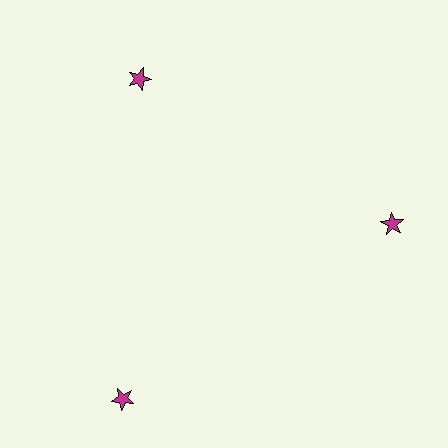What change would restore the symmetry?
The symmetry would be restored by moving it inward, back onto the ring so that all 3 stars sit at equal angles and equal distance from the center.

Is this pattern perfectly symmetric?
No. The 3 magenta stars are arranged in a ring, but one element near the 7 o'clock position is pushed outward from the center, breaking the 3-fold rotational symmetry.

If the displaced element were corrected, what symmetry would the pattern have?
It would have 3-fold rotational symmetry — the pattern would map onto itself every 120 degrees.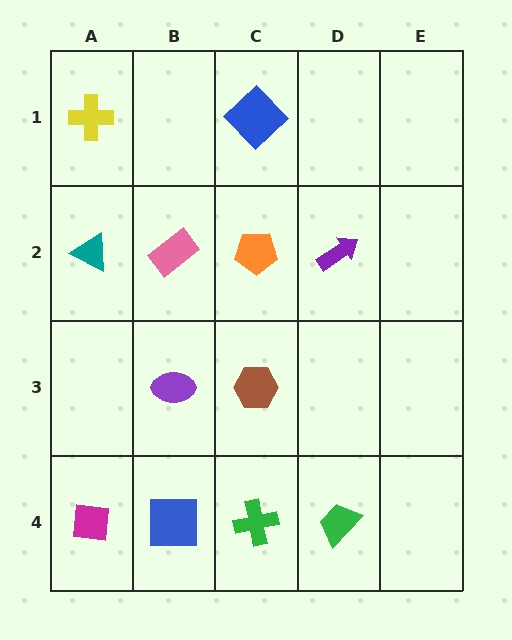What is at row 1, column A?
A yellow cross.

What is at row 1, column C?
A blue diamond.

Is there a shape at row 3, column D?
No, that cell is empty.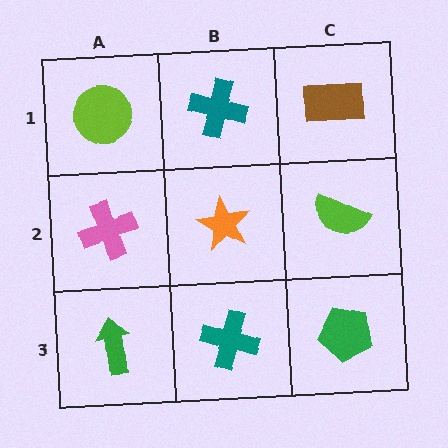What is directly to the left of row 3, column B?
A green arrow.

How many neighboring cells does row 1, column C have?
2.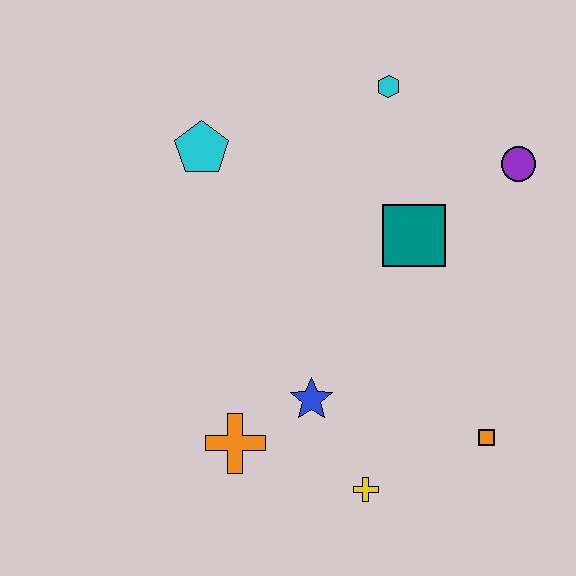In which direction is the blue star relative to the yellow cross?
The blue star is above the yellow cross.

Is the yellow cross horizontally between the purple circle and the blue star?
Yes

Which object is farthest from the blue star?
The cyan hexagon is farthest from the blue star.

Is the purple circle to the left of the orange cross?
No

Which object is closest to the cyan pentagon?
The cyan hexagon is closest to the cyan pentagon.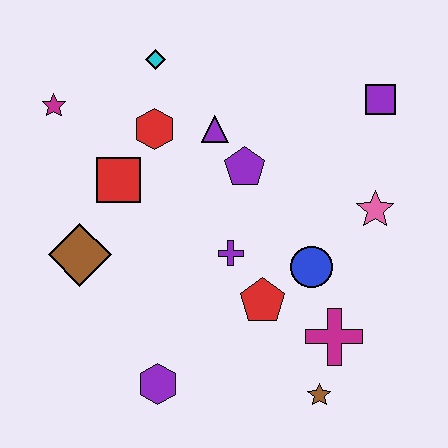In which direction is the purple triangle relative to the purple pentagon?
The purple triangle is above the purple pentagon.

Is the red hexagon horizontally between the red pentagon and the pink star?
No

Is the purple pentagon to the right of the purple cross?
Yes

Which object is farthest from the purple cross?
The magenta star is farthest from the purple cross.